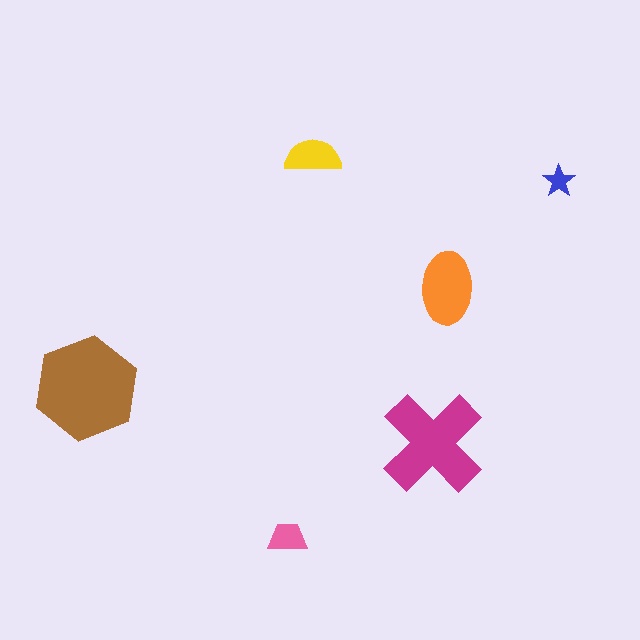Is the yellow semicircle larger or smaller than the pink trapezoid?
Larger.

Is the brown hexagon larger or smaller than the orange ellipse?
Larger.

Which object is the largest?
The brown hexagon.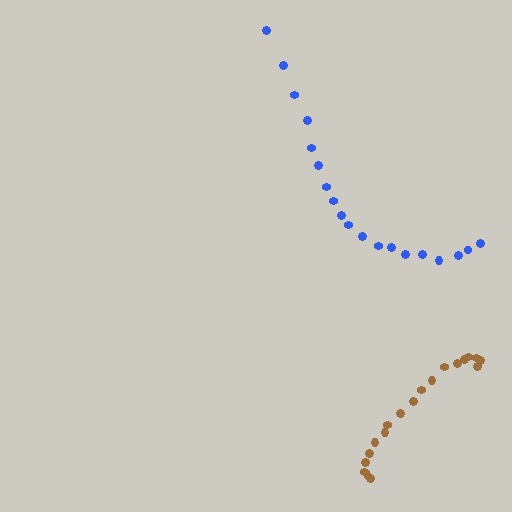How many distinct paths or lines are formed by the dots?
There are 2 distinct paths.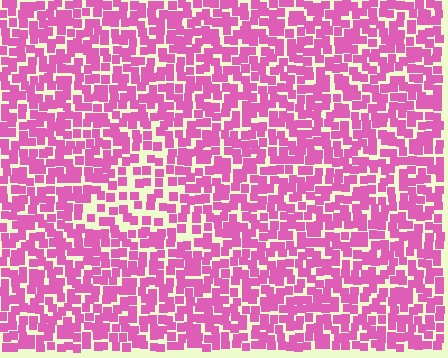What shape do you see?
I see a triangle.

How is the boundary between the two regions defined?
The boundary is defined by a change in element density (approximately 1.7x ratio). All elements are the same color, size, and shape.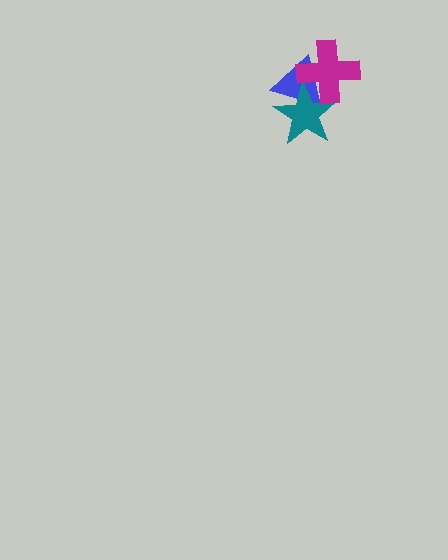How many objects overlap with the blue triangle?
2 objects overlap with the blue triangle.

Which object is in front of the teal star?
The magenta cross is in front of the teal star.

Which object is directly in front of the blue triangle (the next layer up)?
The teal star is directly in front of the blue triangle.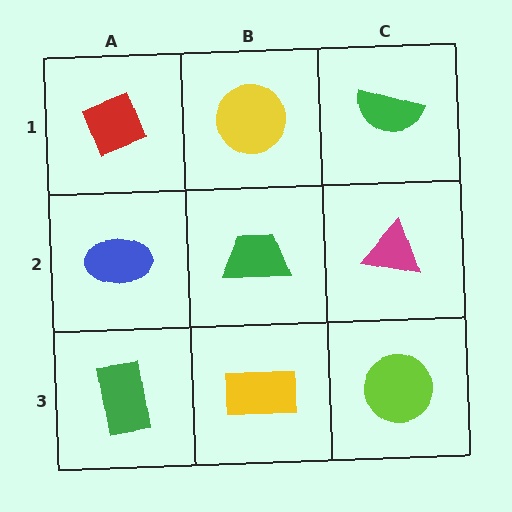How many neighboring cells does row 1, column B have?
3.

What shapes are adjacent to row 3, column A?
A blue ellipse (row 2, column A), a yellow rectangle (row 3, column B).